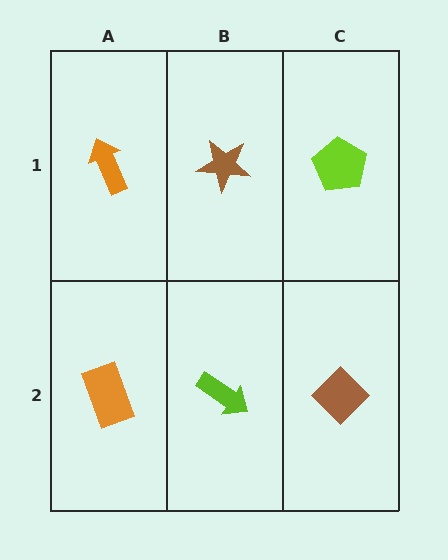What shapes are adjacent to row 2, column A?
An orange arrow (row 1, column A), a lime arrow (row 2, column B).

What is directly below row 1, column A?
An orange rectangle.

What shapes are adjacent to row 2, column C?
A lime pentagon (row 1, column C), a lime arrow (row 2, column B).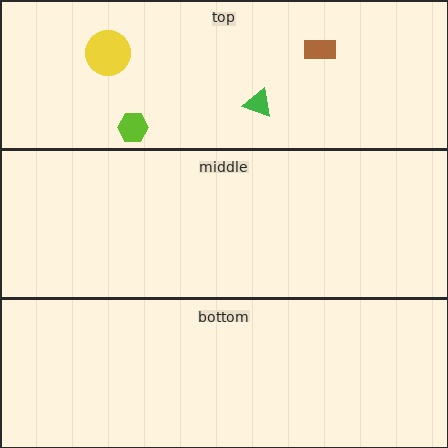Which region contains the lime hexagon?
The top region.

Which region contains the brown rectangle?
The top region.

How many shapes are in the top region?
4.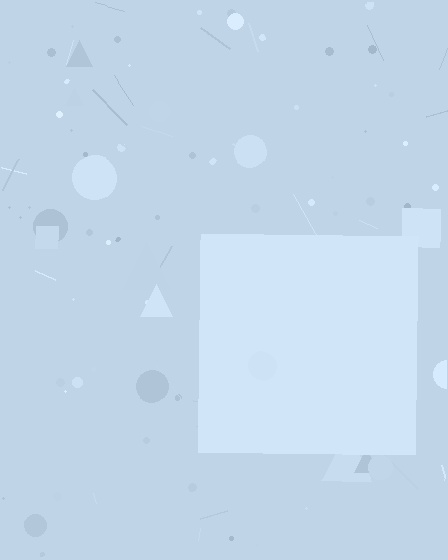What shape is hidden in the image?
A square is hidden in the image.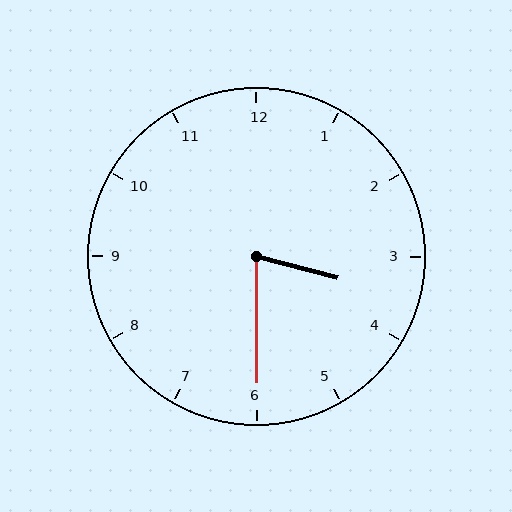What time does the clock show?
3:30.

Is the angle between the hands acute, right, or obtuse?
It is acute.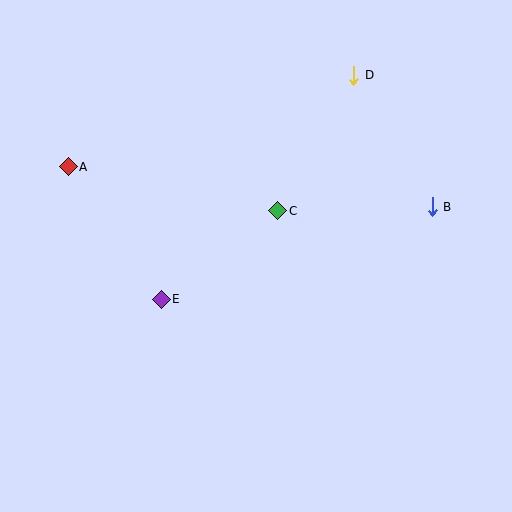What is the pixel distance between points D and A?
The distance between D and A is 300 pixels.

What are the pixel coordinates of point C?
Point C is at (278, 211).